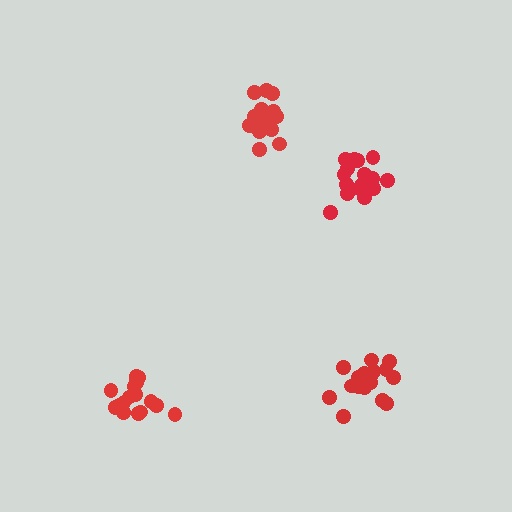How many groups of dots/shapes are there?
There are 4 groups.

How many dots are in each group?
Group 1: 18 dots, Group 2: 17 dots, Group 3: 17 dots, Group 4: 15 dots (67 total).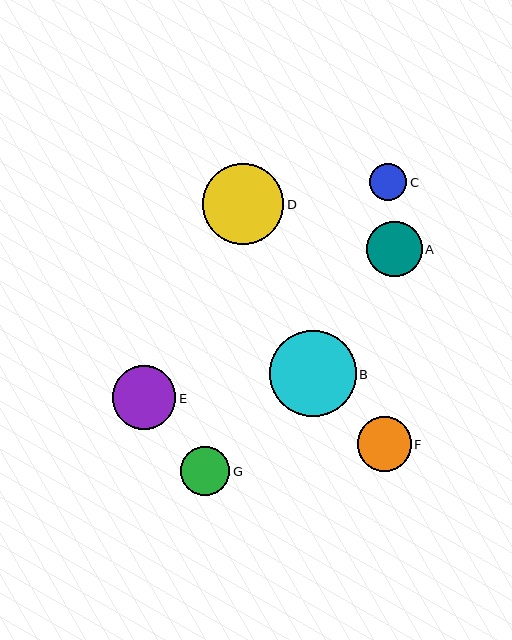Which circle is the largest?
Circle B is the largest with a size of approximately 87 pixels.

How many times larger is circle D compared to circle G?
Circle D is approximately 1.7 times the size of circle G.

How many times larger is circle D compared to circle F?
Circle D is approximately 1.5 times the size of circle F.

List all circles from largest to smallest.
From largest to smallest: B, D, E, A, F, G, C.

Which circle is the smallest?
Circle C is the smallest with a size of approximately 37 pixels.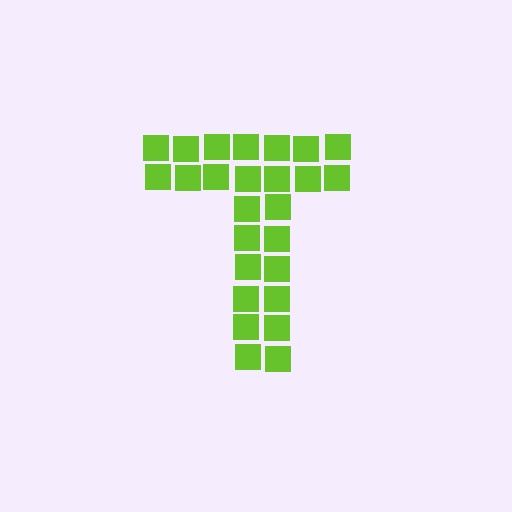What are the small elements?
The small elements are squares.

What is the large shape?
The large shape is the letter T.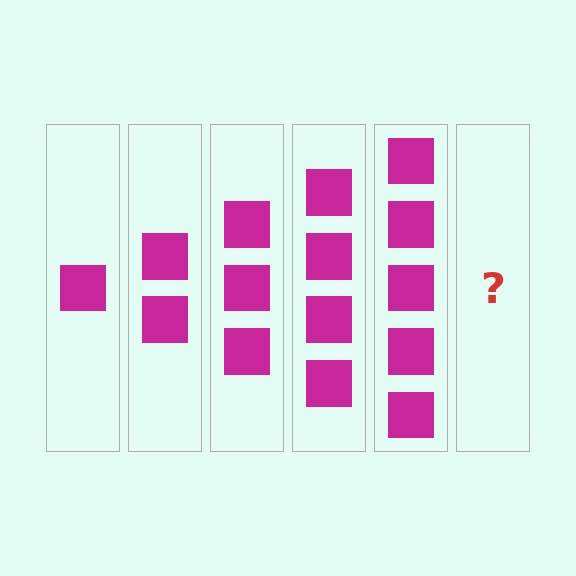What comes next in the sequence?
The next element should be 6 squares.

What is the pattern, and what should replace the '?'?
The pattern is that each step adds one more square. The '?' should be 6 squares.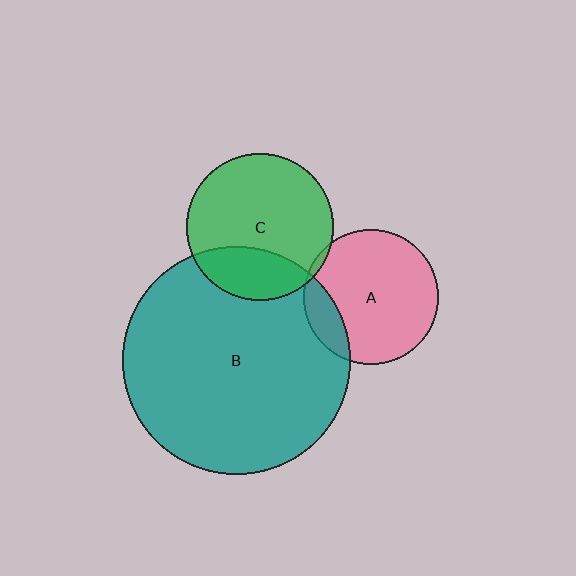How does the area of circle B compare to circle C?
Approximately 2.4 times.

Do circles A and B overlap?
Yes.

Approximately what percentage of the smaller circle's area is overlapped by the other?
Approximately 15%.